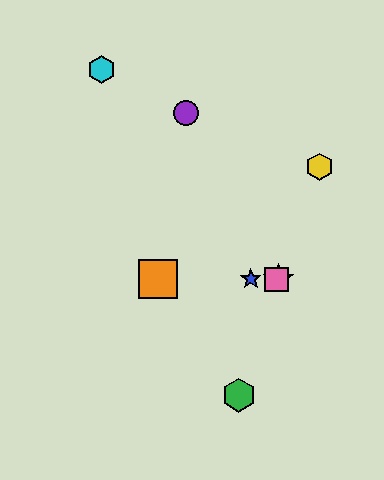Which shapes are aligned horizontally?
The red star, the blue star, the orange square, the pink square are aligned horizontally.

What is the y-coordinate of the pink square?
The pink square is at y≈279.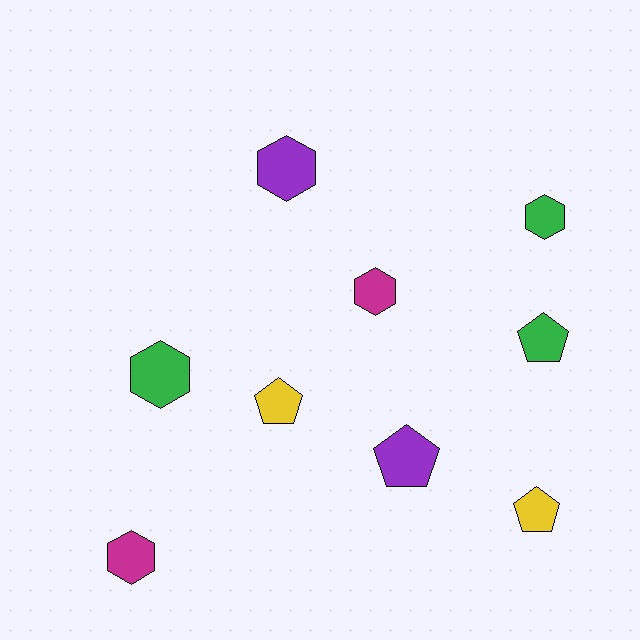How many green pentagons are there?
There is 1 green pentagon.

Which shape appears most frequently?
Hexagon, with 5 objects.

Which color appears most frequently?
Green, with 3 objects.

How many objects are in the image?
There are 9 objects.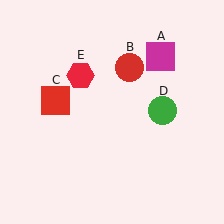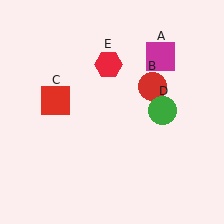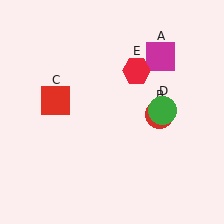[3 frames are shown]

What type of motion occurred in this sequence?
The red circle (object B), red hexagon (object E) rotated clockwise around the center of the scene.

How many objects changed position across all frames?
2 objects changed position: red circle (object B), red hexagon (object E).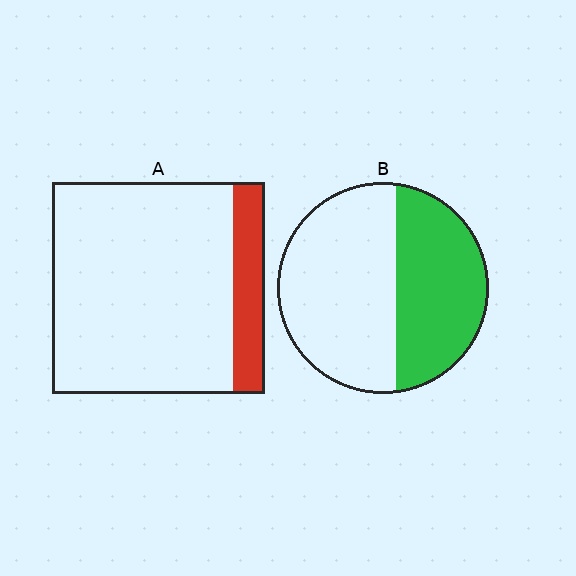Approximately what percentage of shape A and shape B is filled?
A is approximately 15% and B is approximately 40%.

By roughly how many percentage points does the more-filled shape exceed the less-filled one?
By roughly 25 percentage points (B over A).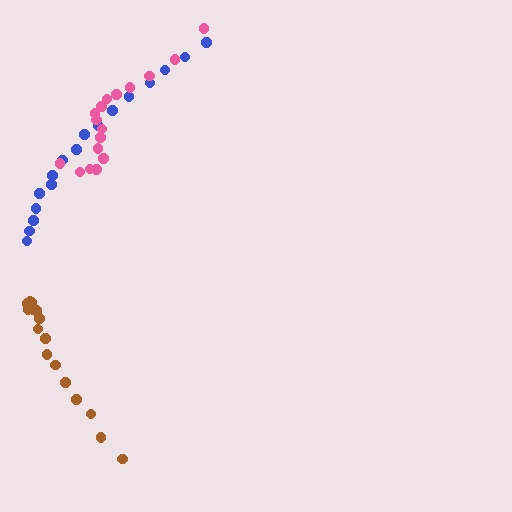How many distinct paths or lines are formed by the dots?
There are 3 distinct paths.